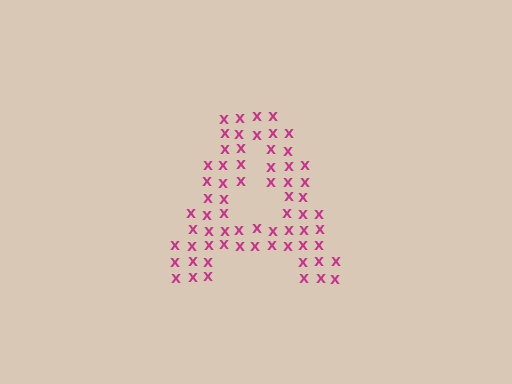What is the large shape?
The large shape is the letter A.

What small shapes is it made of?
It is made of small letter X's.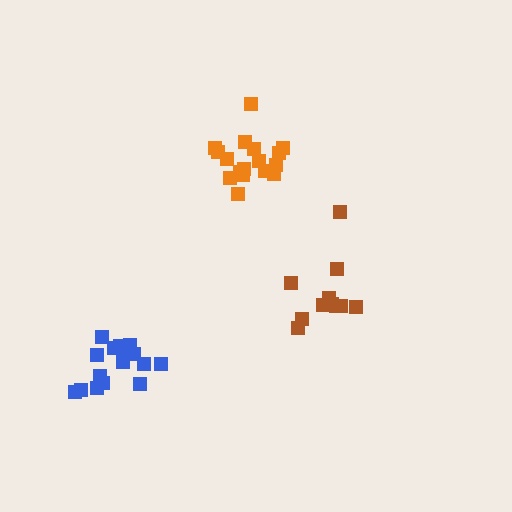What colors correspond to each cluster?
The clusters are colored: orange, blue, brown.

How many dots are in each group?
Group 1: 17 dots, Group 2: 16 dots, Group 3: 12 dots (45 total).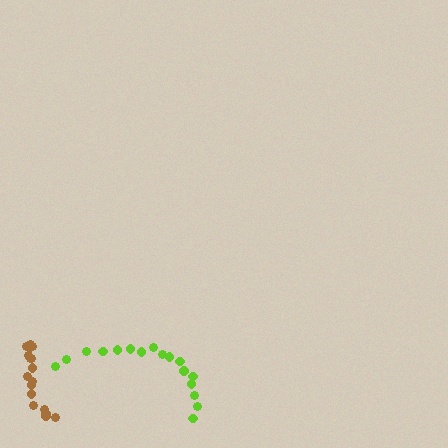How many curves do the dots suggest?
There are 2 distinct paths.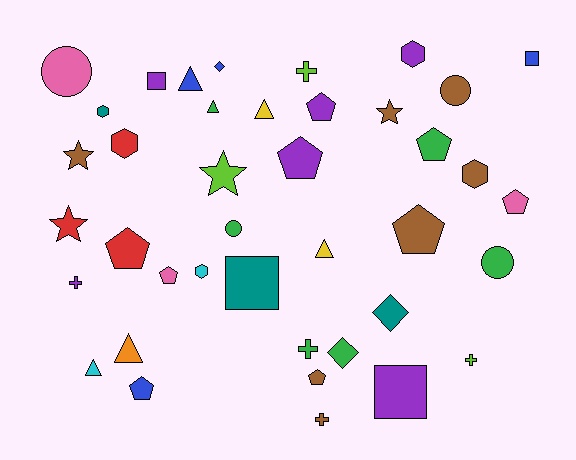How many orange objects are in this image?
There is 1 orange object.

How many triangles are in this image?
There are 6 triangles.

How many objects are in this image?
There are 40 objects.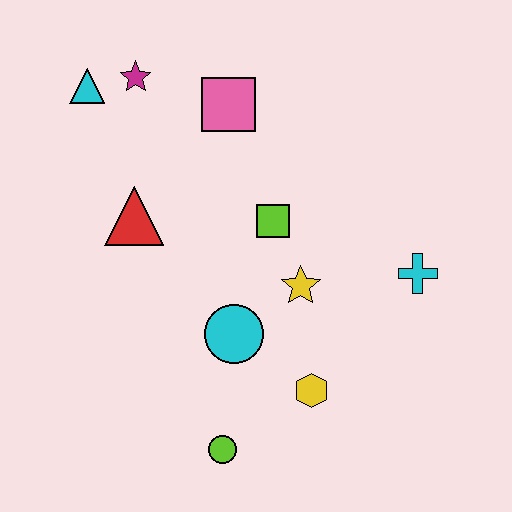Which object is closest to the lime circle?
The yellow hexagon is closest to the lime circle.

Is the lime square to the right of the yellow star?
No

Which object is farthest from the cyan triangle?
The lime circle is farthest from the cyan triangle.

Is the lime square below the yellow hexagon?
No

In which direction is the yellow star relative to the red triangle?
The yellow star is to the right of the red triangle.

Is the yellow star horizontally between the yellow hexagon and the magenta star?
Yes